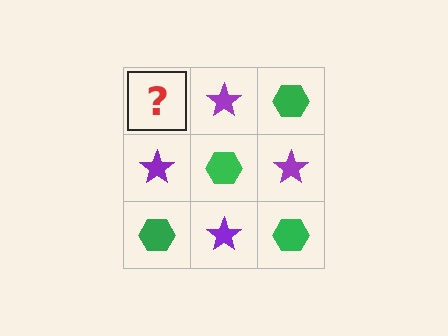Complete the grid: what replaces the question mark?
The question mark should be replaced with a green hexagon.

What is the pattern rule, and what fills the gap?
The rule is that it alternates green hexagon and purple star in a checkerboard pattern. The gap should be filled with a green hexagon.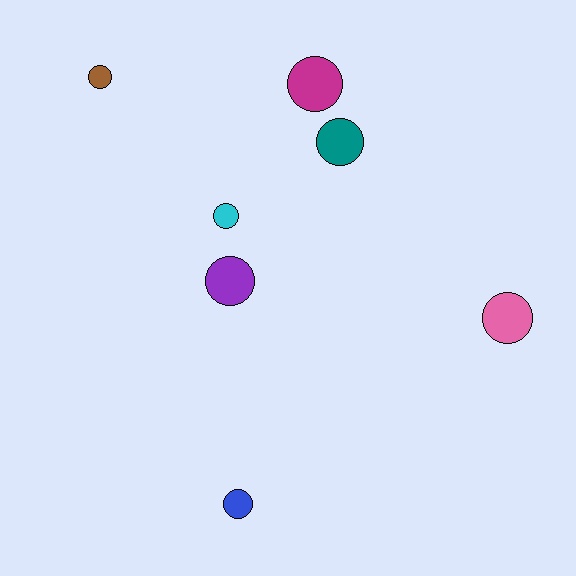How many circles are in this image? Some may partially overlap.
There are 7 circles.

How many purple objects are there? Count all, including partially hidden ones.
There is 1 purple object.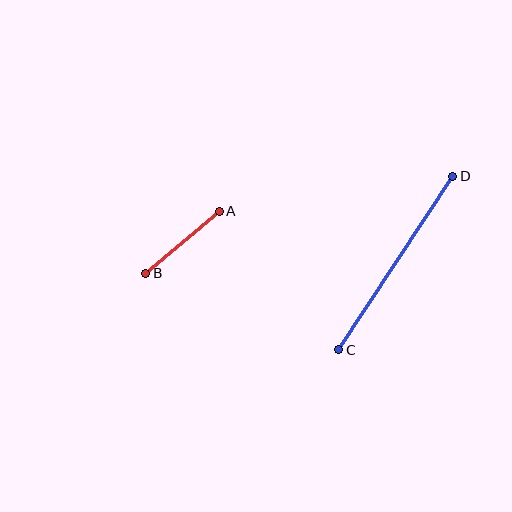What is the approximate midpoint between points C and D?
The midpoint is at approximately (396, 263) pixels.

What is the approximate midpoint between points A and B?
The midpoint is at approximately (183, 242) pixels.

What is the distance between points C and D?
The distance is approximately 208 pixels.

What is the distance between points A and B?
The distance is approximately 96 pixels.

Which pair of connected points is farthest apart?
Points C and D are farthest apart.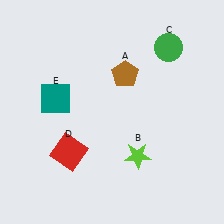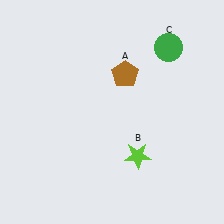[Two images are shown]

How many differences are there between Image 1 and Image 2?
There are 2 differences between the two images.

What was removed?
The red square (D), the teal square (E) were removed in Image 2.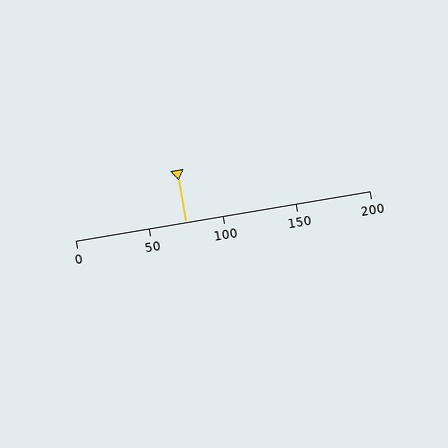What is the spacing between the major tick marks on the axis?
The major ticks are spaced 50 apart.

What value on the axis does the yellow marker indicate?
The marker indicates approximately 75.